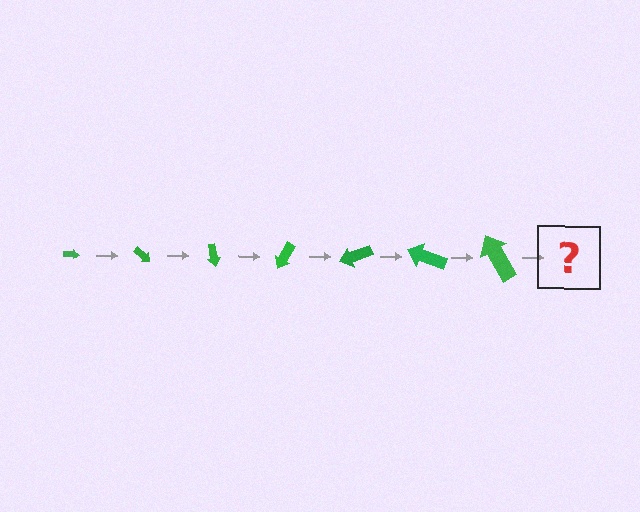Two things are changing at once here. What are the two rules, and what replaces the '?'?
The two rules are that the arrow grows larger each step and it rotates 40 degrees each step. The '?' should be an arrow, larger than the previous one and rotated 280 degrees from the start.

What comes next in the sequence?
The next element should be an arrow, larger than the previous one and rotated 280 degrees from the start.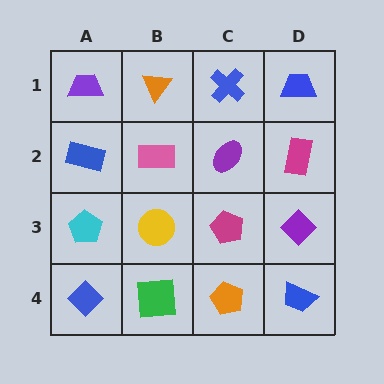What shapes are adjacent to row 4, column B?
A yellow circle (row 3, column B), a blue diamond (row 4, column A), an orange pentagon (row 4, column C).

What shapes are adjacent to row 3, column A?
A blue rectangle (row 2, column A), a blue diamond (row 4, column A), a yellow circle (row 3, column B).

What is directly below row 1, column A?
A blue rectangle.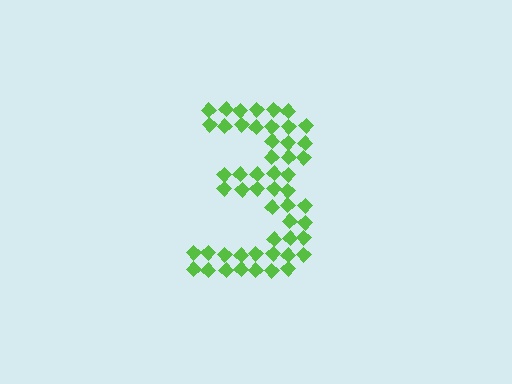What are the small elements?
The small elements are diamonds.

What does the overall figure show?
The overall figure shows the digit 3.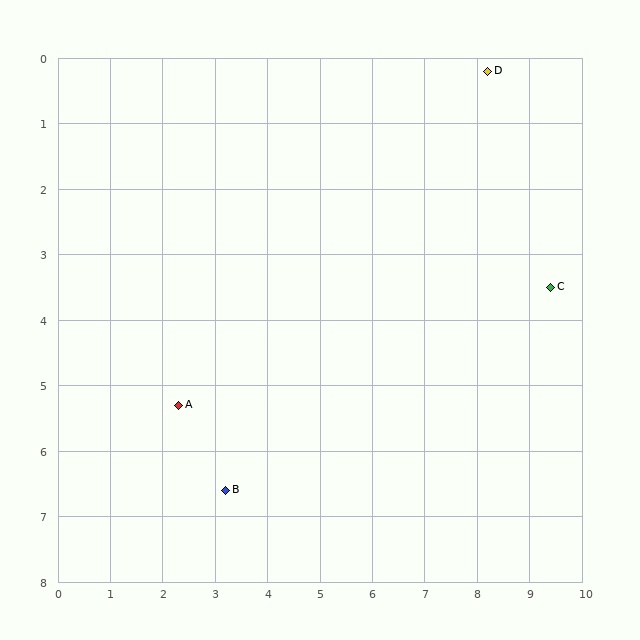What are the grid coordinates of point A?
Point A is at approximately (2.3, 5.3).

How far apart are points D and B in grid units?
Points D and B are about 8.1 grid units apart.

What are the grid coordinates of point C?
Point C is at approximately (9.4, 3.5).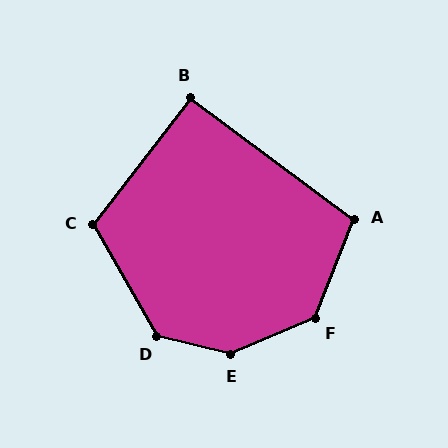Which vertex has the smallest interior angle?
B, at approximately 91 degrees.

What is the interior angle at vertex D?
Approximately 134 degrees (obtuse).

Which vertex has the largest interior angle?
E, at approximately 142 degrees.